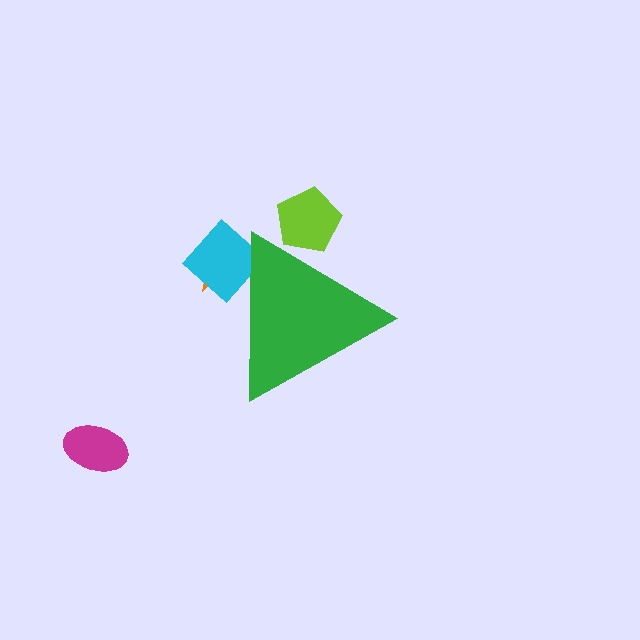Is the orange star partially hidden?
Yes, the orange star is partially hidden behind the green triangle.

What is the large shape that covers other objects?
A green triangle.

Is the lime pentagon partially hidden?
Yes, the lime pentagon is partially hidden behind the green triangle.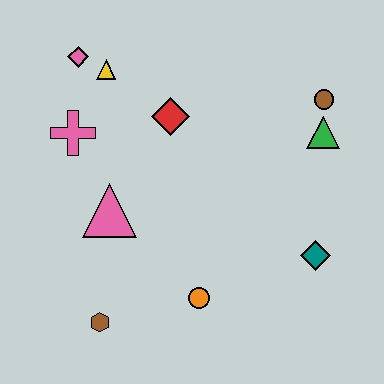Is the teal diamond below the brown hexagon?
No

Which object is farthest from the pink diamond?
The teal diamond is farthest from the pink diamond.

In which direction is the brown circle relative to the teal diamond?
The brown circle is above the teal diamond.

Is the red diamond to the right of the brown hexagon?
Yes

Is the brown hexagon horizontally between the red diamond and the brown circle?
No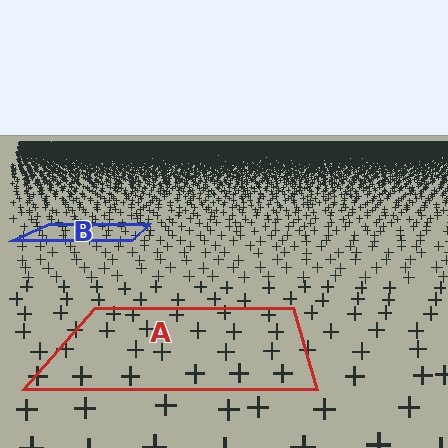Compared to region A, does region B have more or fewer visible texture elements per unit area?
Region B has more texture elements per unit area — they are packed more densely because it is farther away.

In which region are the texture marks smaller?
The texture marks are smaller in region B, because it is farther away.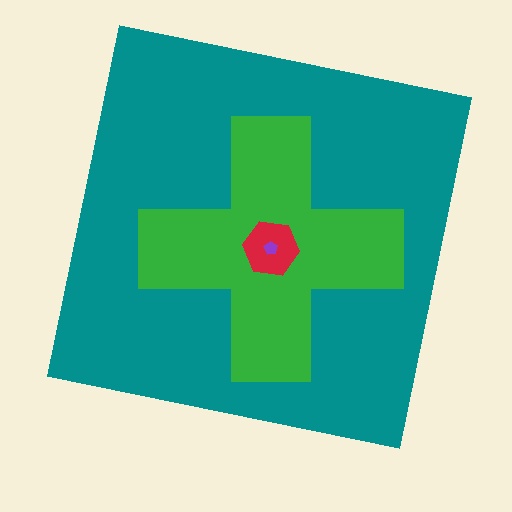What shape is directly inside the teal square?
The green cross.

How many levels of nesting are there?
4.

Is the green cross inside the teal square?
Yes.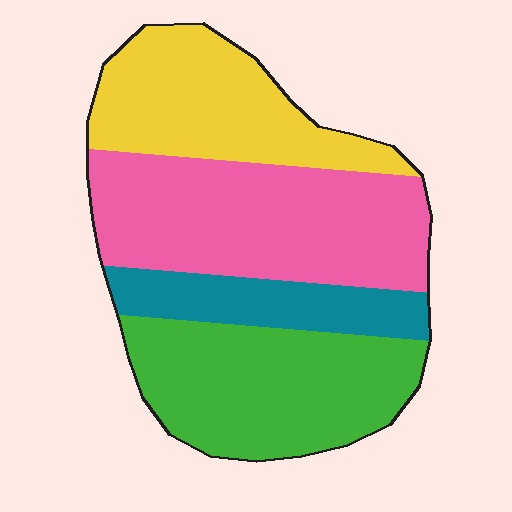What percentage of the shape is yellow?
Yellow covers 24% of the shape.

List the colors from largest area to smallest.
From largest to smallest: pink, green, yellow, teal.